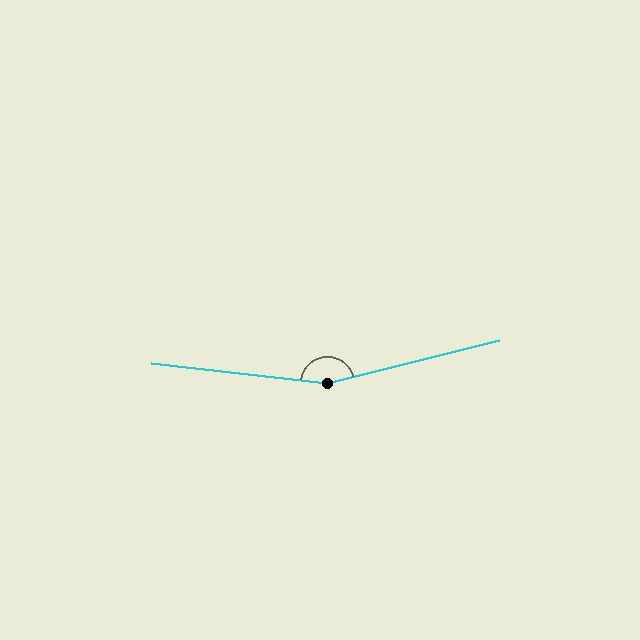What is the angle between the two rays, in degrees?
Approximately 160 degrees.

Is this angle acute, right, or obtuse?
It is obtuse.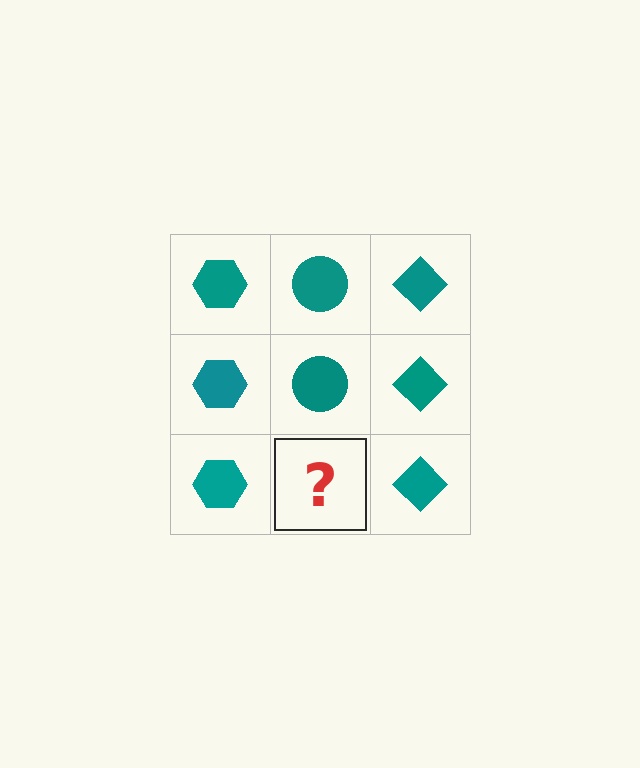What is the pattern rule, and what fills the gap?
The rule is that each column has a consistent shape. The gap should be filled with a teal circle.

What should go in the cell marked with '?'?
The missing cell should contain a teal circle.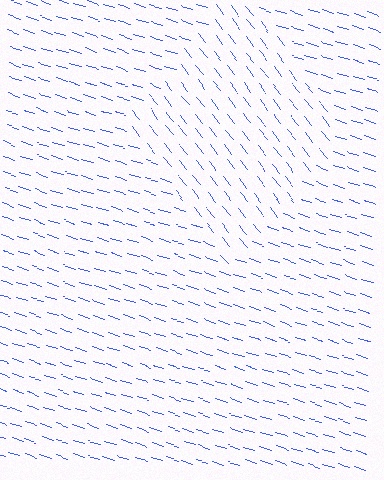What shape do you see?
I see a diamond.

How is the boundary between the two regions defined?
The boundary is defined purely by a change in line orientation (approximately 34 degrees difference). All lines are the same color and thickness.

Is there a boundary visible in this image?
Yes, there is a texture boundary formed by a change in line orientation.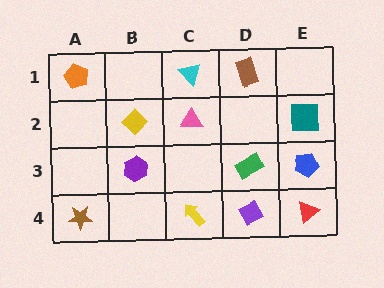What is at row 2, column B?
A yellow diamond.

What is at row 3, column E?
A blue pentagon.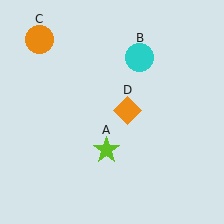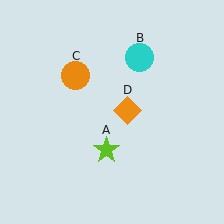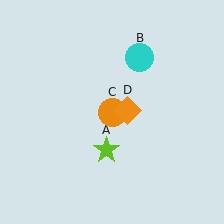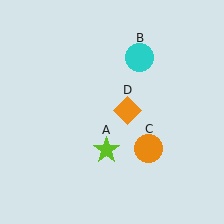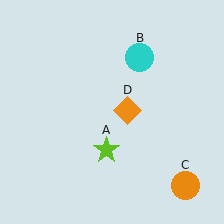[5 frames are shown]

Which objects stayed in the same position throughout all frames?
Lime star (object A) and cyan circle (object B) and orange diamond (object D) remained stationary.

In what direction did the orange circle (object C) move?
The orange circle (object C) moved down and to the right.